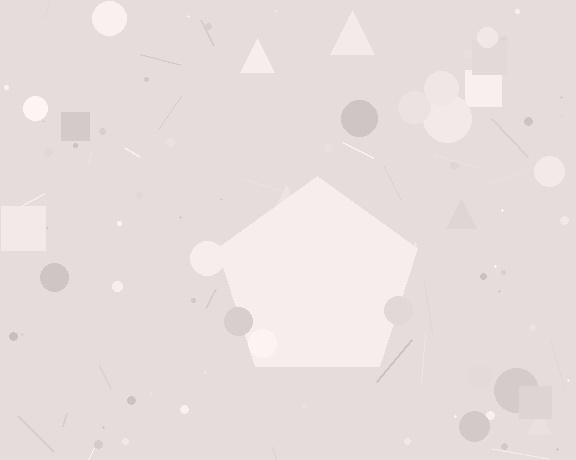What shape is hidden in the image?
A pentagon is hidden in the image.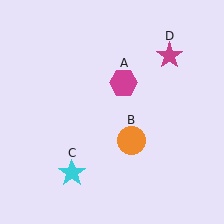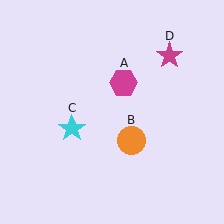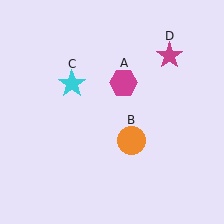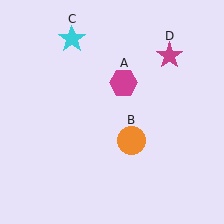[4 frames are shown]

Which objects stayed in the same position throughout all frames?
Magenta hexagon (object A) and orange circle (object B) and magenta star (object D) remained stationary.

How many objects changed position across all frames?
1 object changed position: cyan star (object C).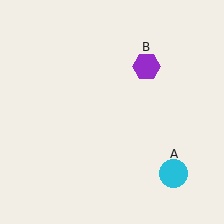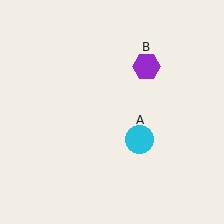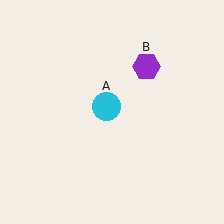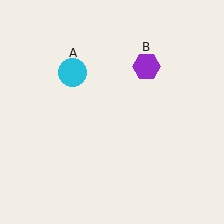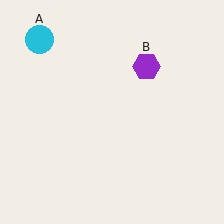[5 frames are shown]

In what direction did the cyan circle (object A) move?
The cyan circle (object A) moved up and to the left.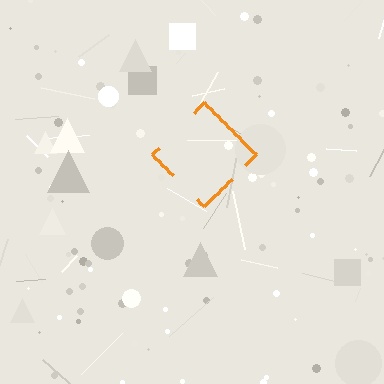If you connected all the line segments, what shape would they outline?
They would outline a diamond.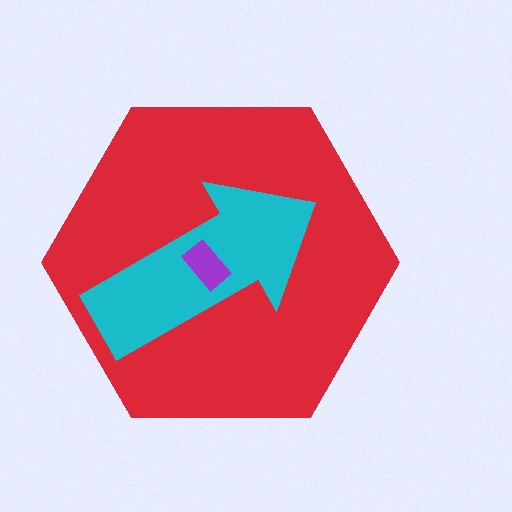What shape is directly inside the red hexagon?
The cyan arrow.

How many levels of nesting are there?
3.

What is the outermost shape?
The red hexagon.